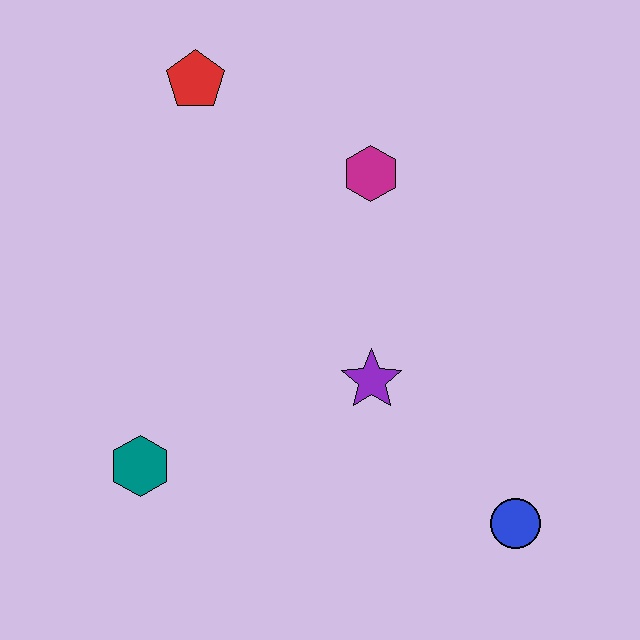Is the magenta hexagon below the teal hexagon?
No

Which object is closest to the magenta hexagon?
The red pentagon is closest to the magenta hexagon.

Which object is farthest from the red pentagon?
The blue circle is farthest from the red pentagon.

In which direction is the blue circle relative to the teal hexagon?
The blue circle is to the right of the teal hexagon.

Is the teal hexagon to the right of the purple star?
No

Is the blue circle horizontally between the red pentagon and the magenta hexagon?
No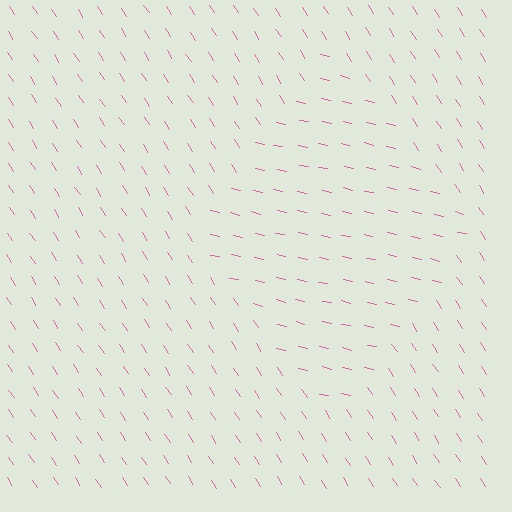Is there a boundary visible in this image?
Yes, there is a texture boundary formed by a change in line orientation.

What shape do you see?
I see a diamond.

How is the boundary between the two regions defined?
The boundary is defined purely by a change in line orientation (approximately 45 degrees difference). All lines are the same color and thickness.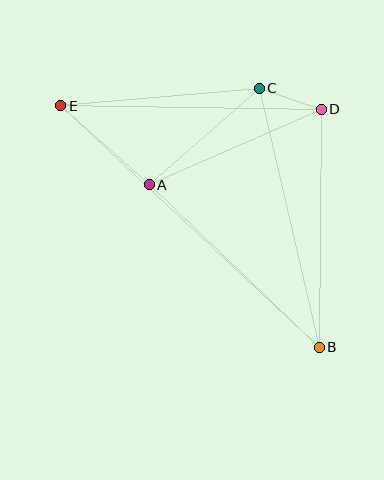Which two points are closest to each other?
Points C and D are closest to each other.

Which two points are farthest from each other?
Points B and E are farthest from each other.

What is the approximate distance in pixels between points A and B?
The distance between A and B is approximately 235 pixels.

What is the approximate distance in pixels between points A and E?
The distance between A and E is approximately 119 pixels.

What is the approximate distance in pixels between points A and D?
The distance between A and D is approximately 188 pixels.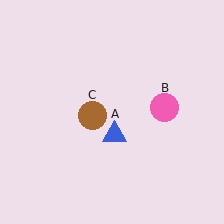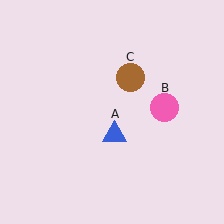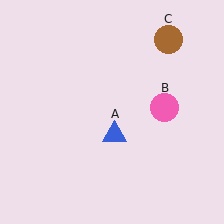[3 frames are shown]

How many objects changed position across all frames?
1 object changed position: brown circle (object C).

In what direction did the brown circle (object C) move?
The brown circle (object C) moved up and to the right.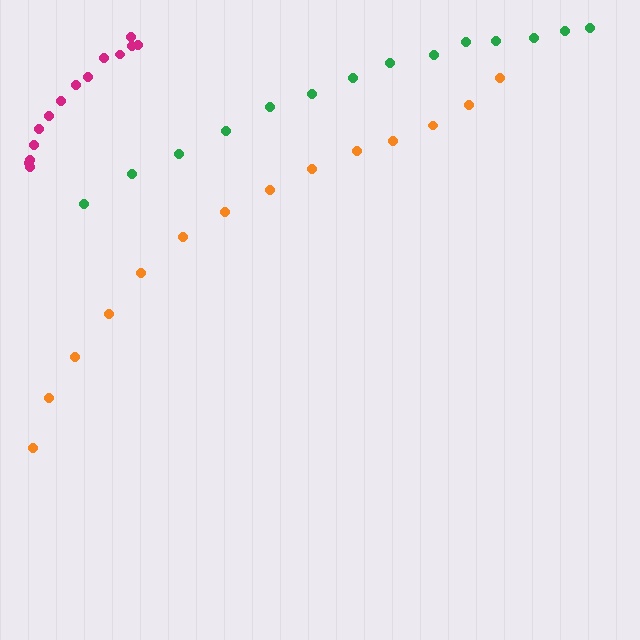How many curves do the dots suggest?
There are 3 distinct paths.